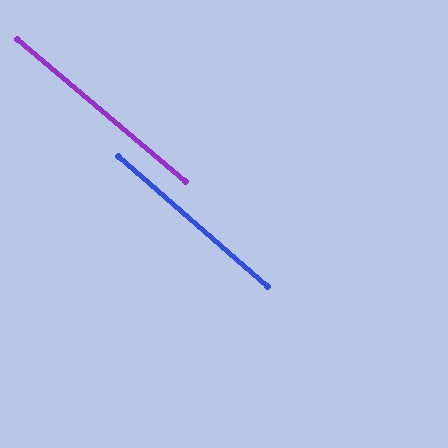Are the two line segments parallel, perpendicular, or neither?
Parallel — their directions differ by only 1.1°.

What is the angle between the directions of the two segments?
Approximately 1 degree.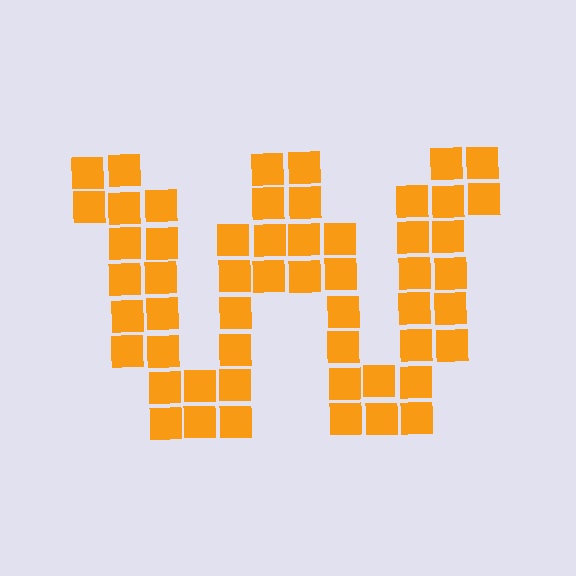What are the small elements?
The small elements are squares.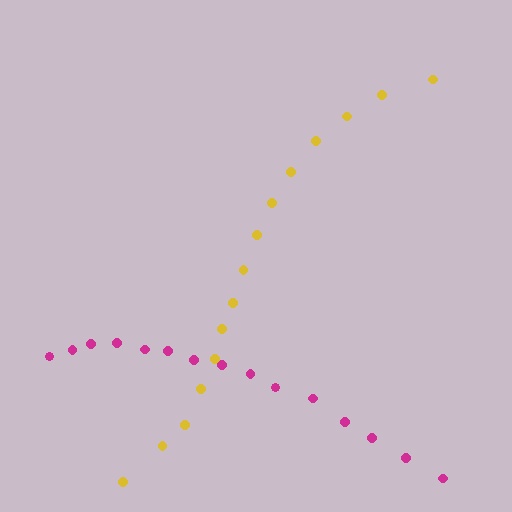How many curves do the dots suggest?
There are 2 distinct paths.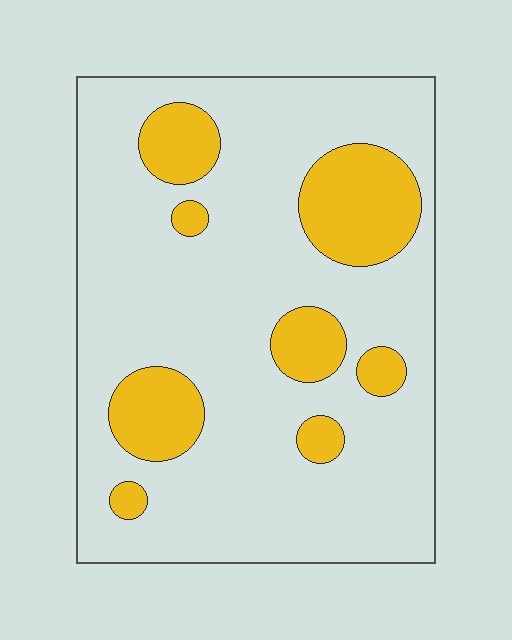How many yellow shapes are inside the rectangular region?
8.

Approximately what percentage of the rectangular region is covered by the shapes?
Approximately 20%.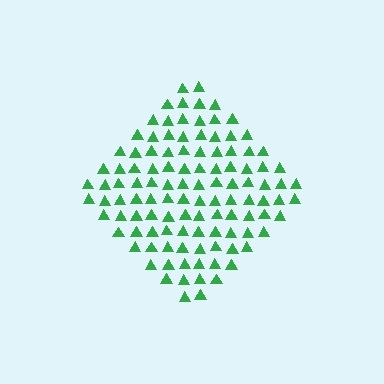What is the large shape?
The large shape is a diamond.